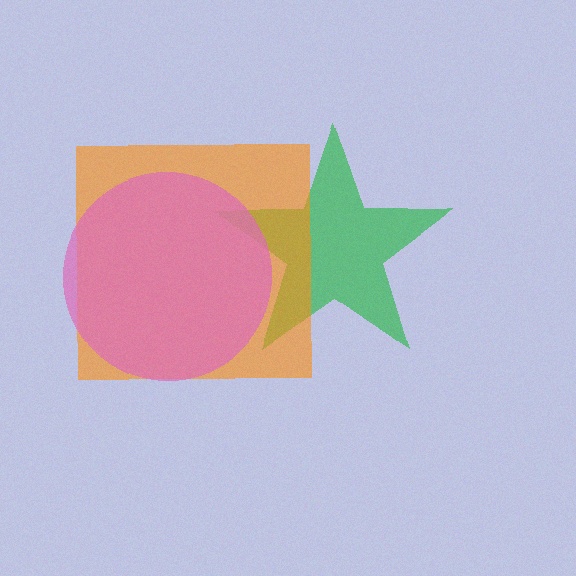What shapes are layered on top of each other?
The layered shapes are: a green star, an orange square, a pink circle.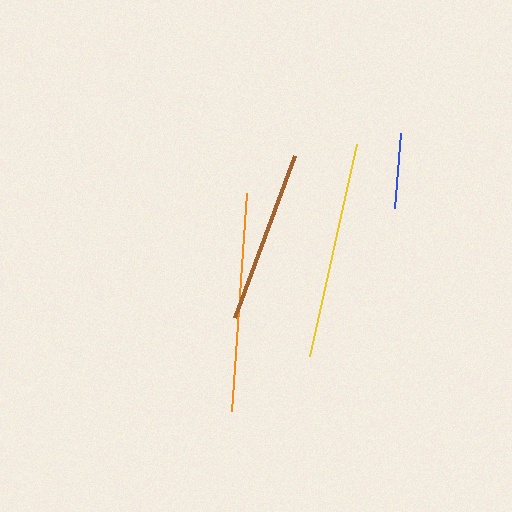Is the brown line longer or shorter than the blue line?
The brown line is longer than the blue line.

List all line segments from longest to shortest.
From longest to shortest: orange, yellow, brown, blue.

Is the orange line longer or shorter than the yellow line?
The orange line is longer than the yellow line.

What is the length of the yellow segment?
The yellow segment is approximately 217 pixels long.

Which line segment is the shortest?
The blue line is the shortest at approximately 75 pixels.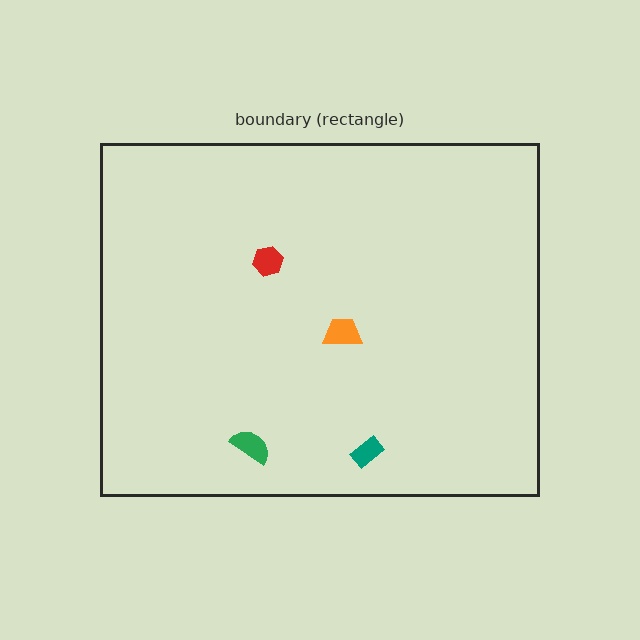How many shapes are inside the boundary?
4 inside, 0 outside.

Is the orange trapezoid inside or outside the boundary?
Inside.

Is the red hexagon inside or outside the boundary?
Inside.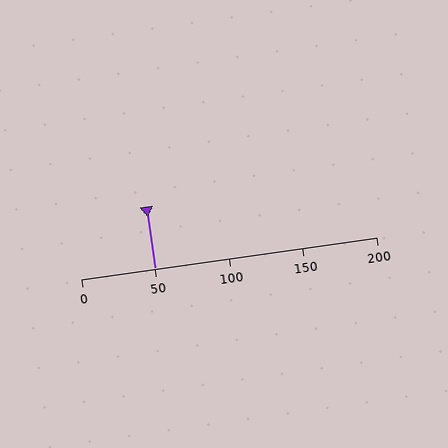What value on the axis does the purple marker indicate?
The marker indicates approximately 50.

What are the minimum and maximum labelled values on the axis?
The axis runs from 0 to 200.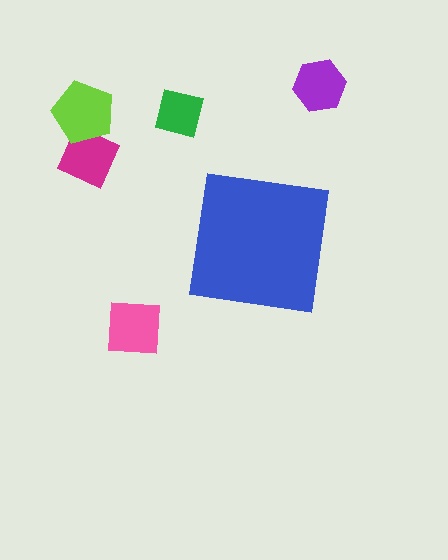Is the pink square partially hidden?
No, the pink square is fully visible.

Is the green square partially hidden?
No, the green square is fully visible.